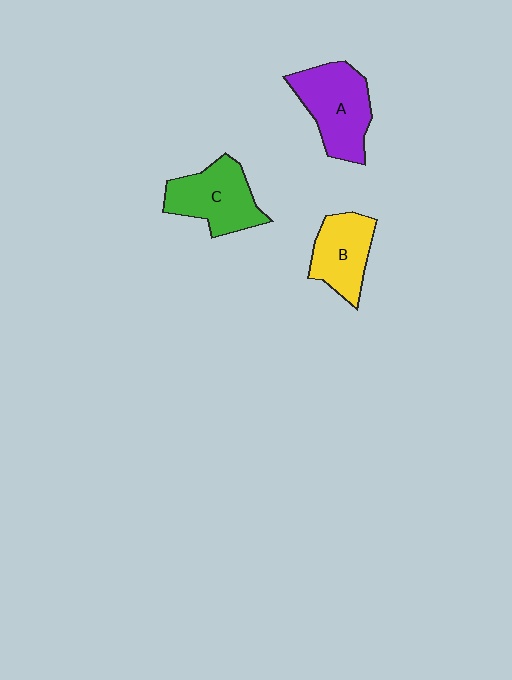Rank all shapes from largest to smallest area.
From largest to smallest: A (purple), C (green), B (yellow).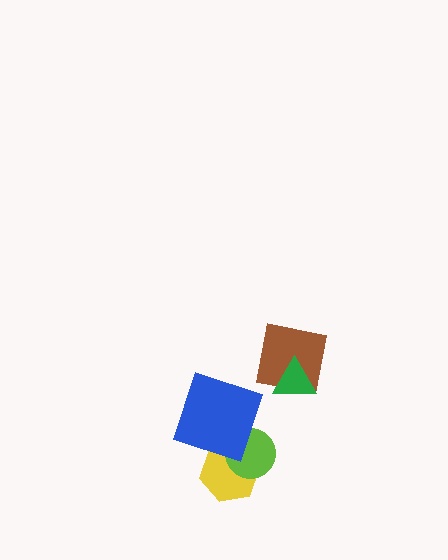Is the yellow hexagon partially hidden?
Yes, it is partially covered by another shape.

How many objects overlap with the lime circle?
2 objects overlap with the lime circle.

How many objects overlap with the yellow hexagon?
2 objects overlap with the yellow hexagon.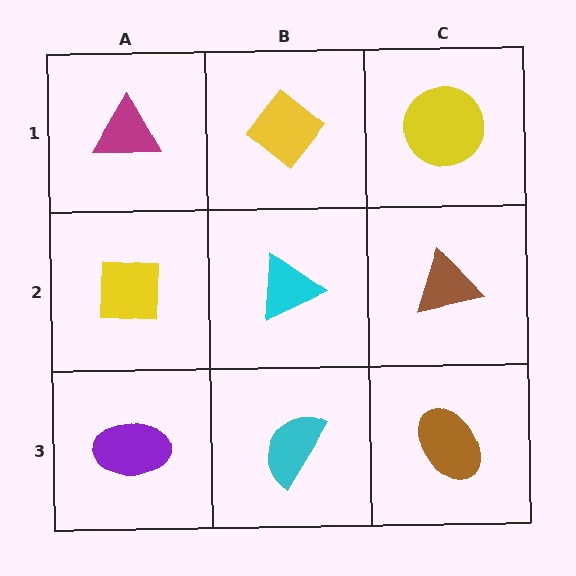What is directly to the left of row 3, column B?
A purple ellipse.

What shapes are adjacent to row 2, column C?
A yellow circle (row 1, column C), a brown ellipse (row 3, column C), a cyan triangle (row 2, column B).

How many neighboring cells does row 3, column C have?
2.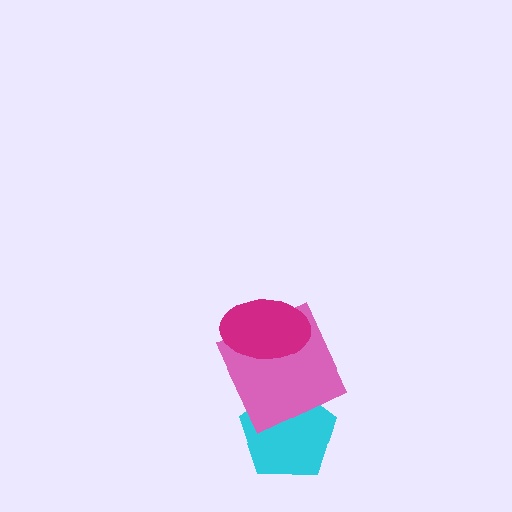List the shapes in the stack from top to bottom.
From top to bottom: the magenta ellipse, the pink square, the cyan pentagon.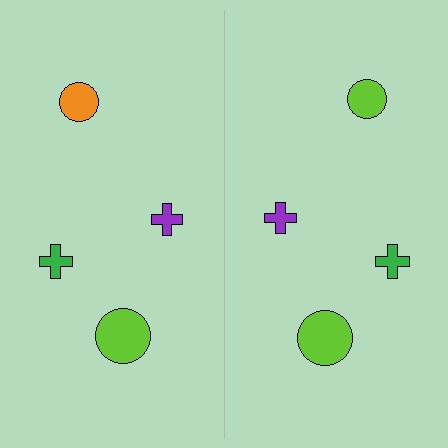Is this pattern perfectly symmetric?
No, the pattern is not perfectly symmetric. The lime circle on the right side breaks the symmetry — its mirror counterpart is orange.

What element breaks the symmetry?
The lime circle on the right side breaks the symmetry — its mirror counterpart is orange.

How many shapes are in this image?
There are 8 shapes in this image.